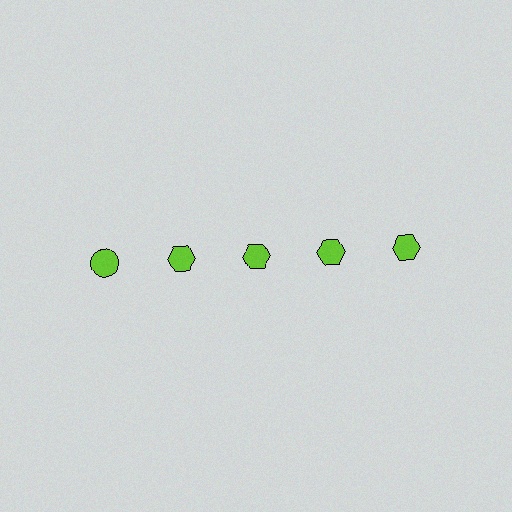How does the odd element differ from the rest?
It has a different shape: circle instead of hexagon.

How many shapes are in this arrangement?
There are 5 shapes arranged in a grid pattern.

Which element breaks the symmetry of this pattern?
The lime circle in the top row, leftmost column breaks the symmetry. All other shapes are lime hexagons.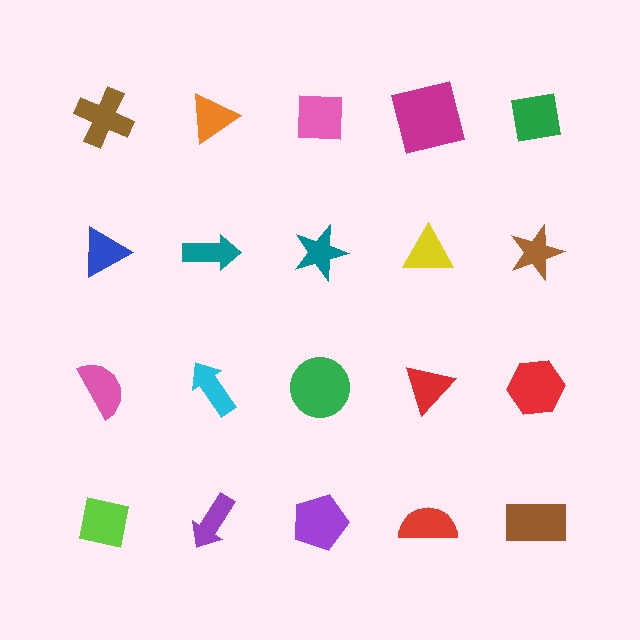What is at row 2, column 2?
A teal arrow.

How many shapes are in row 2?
5 shapes.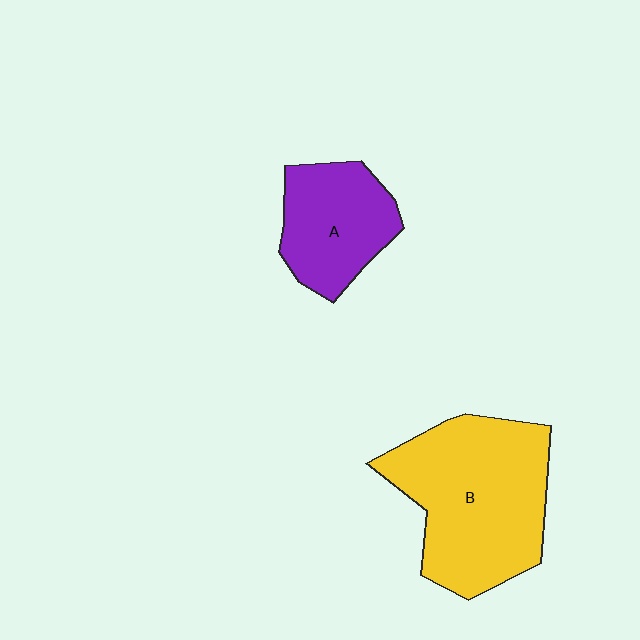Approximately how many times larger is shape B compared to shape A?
Approximately 1.8 times.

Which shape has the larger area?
Shape B (yellow).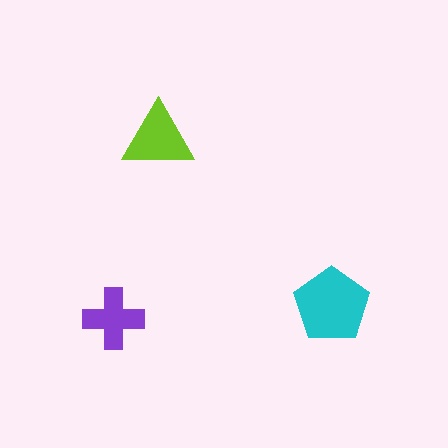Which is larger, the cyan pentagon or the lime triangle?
The cyan pentagon.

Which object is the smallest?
The purple cross.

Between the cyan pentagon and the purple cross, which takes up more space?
The cyan pentagon.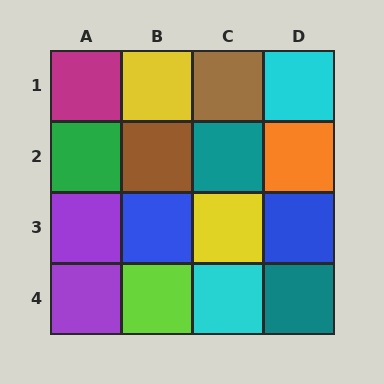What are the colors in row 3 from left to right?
Purple, blue, yellow, blue.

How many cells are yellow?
2 cells are yellow.